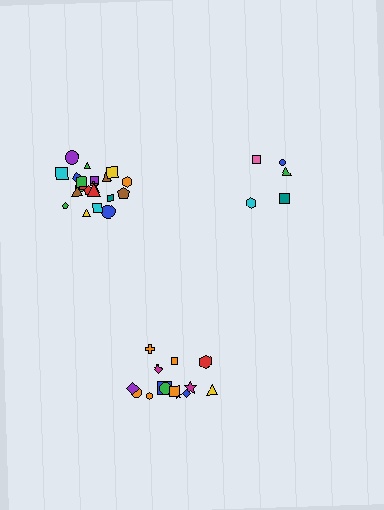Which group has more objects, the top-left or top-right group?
The top-left group.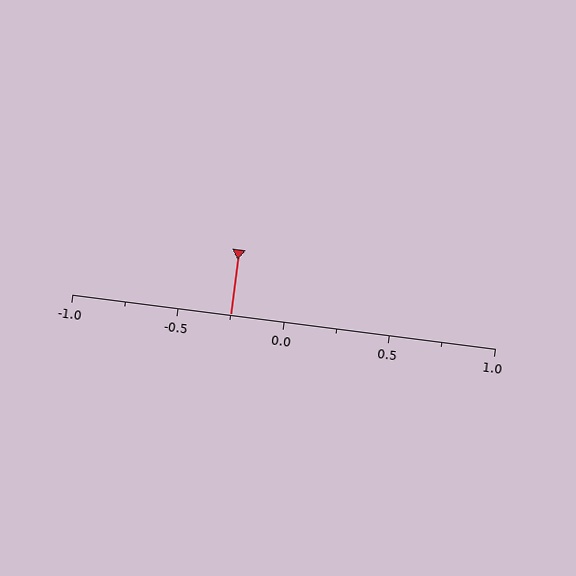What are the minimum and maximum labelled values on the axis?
The axis runs from -1.0 to 1.0.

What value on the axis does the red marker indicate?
The marker indicates approximately -0.25.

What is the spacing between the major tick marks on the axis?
The major ticks are spaced 0.5 apart.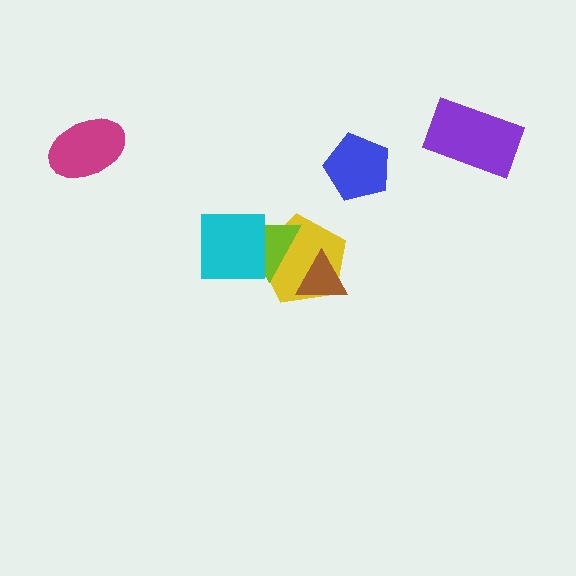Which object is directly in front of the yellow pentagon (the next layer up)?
The brown triangle is directly in front of the yellow pentagon.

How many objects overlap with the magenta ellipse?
0 objects overlap with the magenta ellipse.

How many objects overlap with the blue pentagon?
0 objects overlap with the blue pentagon.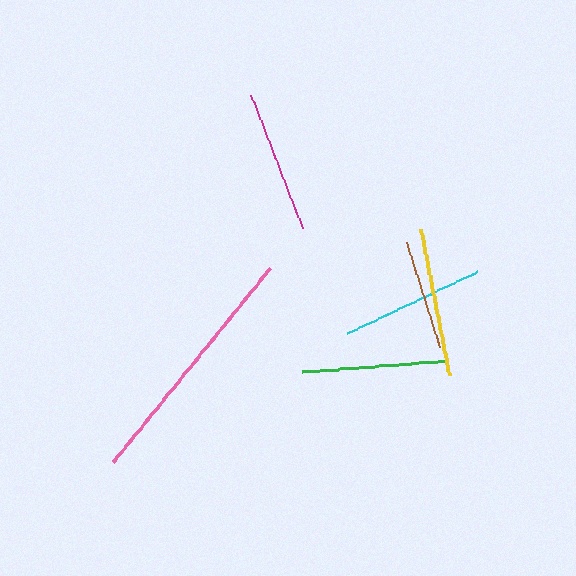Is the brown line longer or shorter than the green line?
The green line is longer than the brown line.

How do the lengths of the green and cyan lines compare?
The green and cyan lines are approximately the same length.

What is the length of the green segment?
The green segment is approximately 145 pixels long.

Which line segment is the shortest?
The brown line is the shortest at approximately 111 pixels.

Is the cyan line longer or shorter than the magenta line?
The cyan line is longer than the magenta line.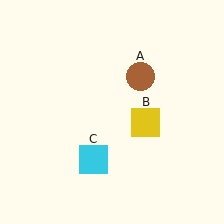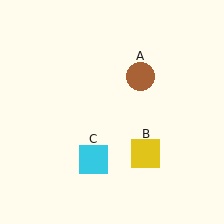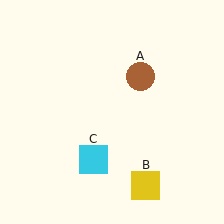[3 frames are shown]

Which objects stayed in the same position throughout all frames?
Brown circle (object A) and cyan square (object C) remained stationary.